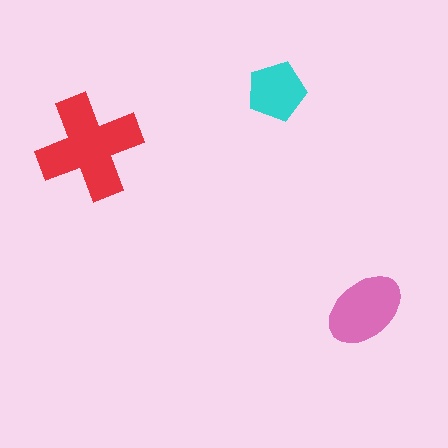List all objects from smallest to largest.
The cyan pentagon, the pink ellipse, the red cross.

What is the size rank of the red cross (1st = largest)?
1st.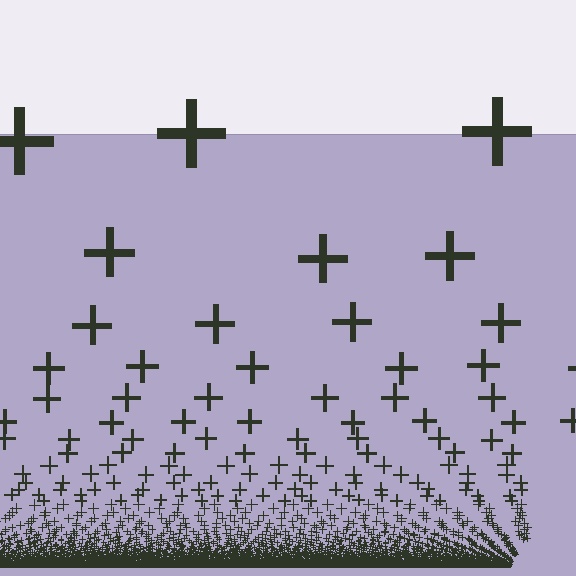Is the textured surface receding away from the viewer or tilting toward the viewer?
The surface appears to tilt toward the viewer. Texture elements get larger and sparser toward the top.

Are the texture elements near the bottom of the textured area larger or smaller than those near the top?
Smaller. The gradient is inverted — elements near the bottom are smaller and denser.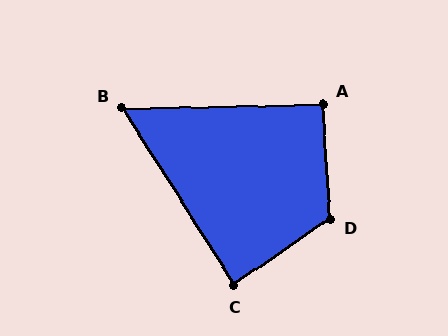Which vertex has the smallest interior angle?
B, at approximately 59 degrees.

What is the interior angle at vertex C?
Approximately 88 degrees (approximately right).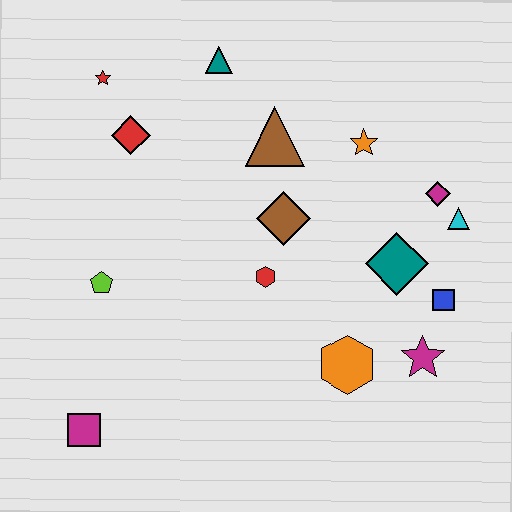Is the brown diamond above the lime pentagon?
Yes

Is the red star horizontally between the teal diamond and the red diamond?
No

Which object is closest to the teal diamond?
The blue square is closest to the teal diamond.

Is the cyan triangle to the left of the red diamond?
No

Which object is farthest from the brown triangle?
The magenta square is farthest from the brown triangle.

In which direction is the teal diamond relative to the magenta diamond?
The teal diamond is below the magenta diamond.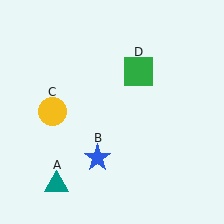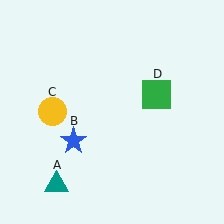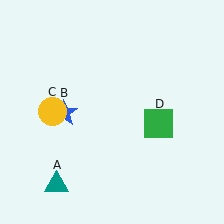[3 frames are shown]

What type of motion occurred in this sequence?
The blue star (object B), green square (object D) rotated clockwise around the center of the scene.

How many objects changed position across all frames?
2 objects changed position: blue star (object B), green square (object D).